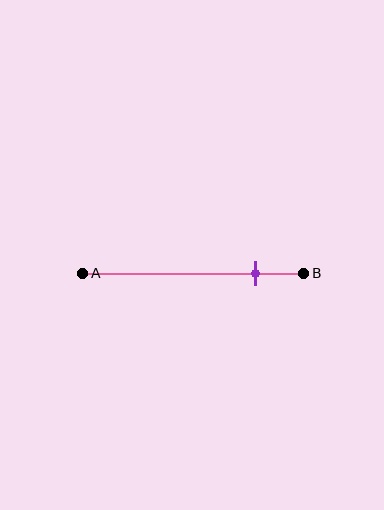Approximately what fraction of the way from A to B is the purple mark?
The purple mark is approximately 80% of the way from A to B.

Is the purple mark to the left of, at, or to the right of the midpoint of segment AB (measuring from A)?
The purple mark is to the right of the midpoint of segment AB.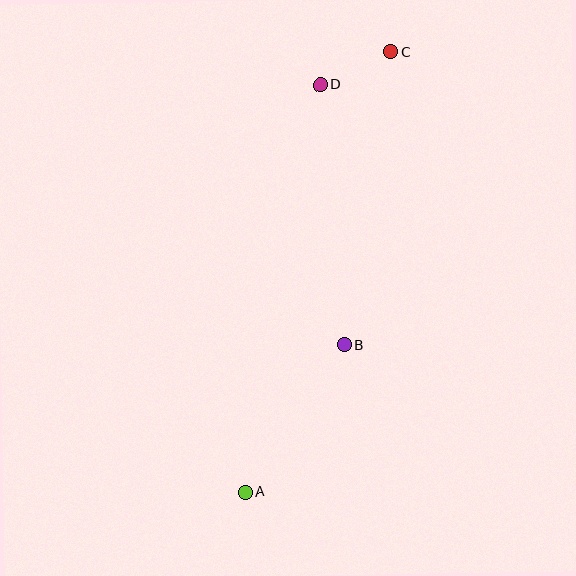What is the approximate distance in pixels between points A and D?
The distance between A and D is approximately 414 pixels.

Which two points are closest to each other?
Points C and D are closest to each other.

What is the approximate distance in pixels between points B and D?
The distance between B and D is approximately 261 pixels.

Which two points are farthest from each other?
Points A and C are farthest from each other.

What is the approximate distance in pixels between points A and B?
The distance between A and B is approximately 177 pixels.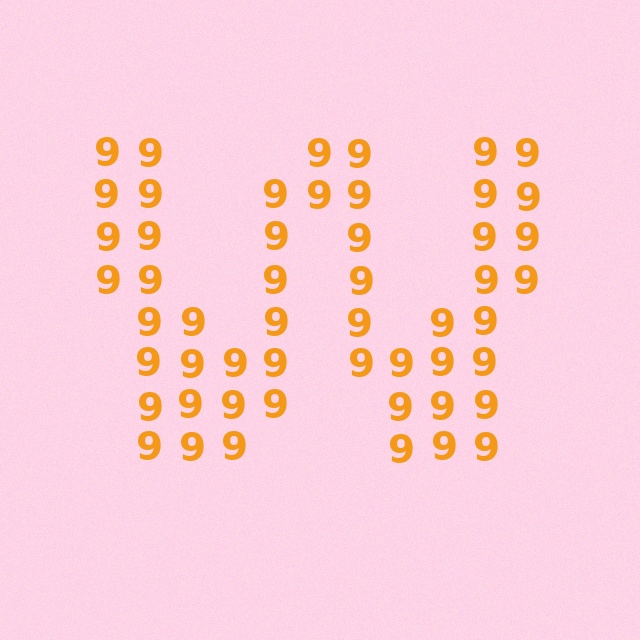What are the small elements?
The small elements are digit 9's.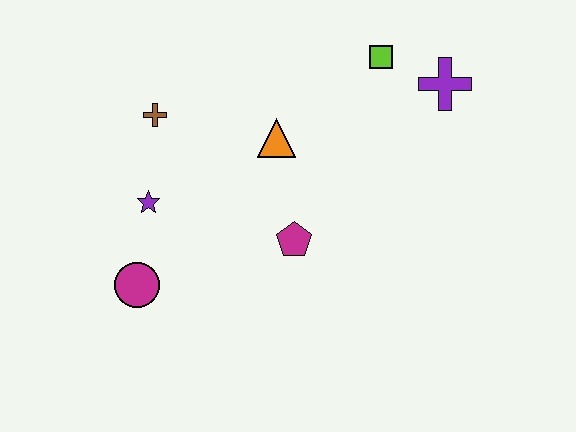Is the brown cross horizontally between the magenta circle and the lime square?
Yes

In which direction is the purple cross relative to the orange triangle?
The purple cross is to the right of the orange triangle.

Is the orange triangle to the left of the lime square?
Yes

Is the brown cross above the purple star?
Yes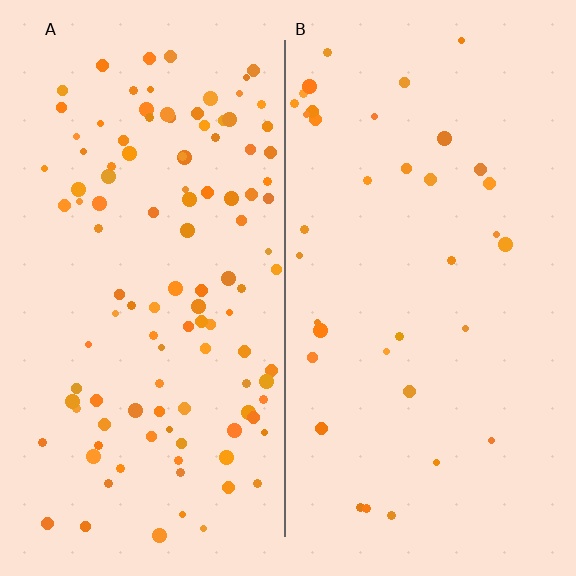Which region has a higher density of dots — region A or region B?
A (the left).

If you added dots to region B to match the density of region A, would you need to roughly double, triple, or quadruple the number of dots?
Approximately triple.